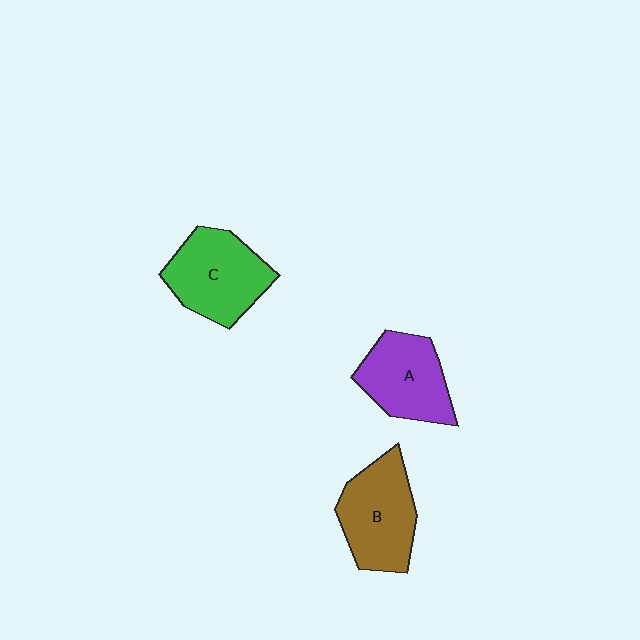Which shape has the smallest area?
Shape A (purple).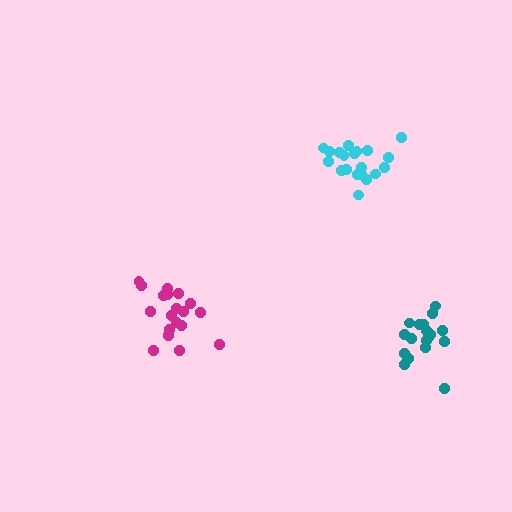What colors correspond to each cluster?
The clusters are colored: cyan, magenta, teal.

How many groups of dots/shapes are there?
There are 3 groups.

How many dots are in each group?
Group 1: 21 dots, Group 2: 19 dots, Group 3: 18 dots (58 total).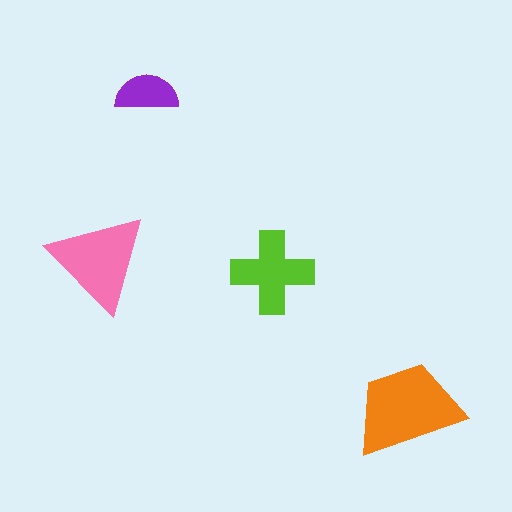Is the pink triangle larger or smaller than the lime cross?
Larger.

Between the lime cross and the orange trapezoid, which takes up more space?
The orange trapezoid.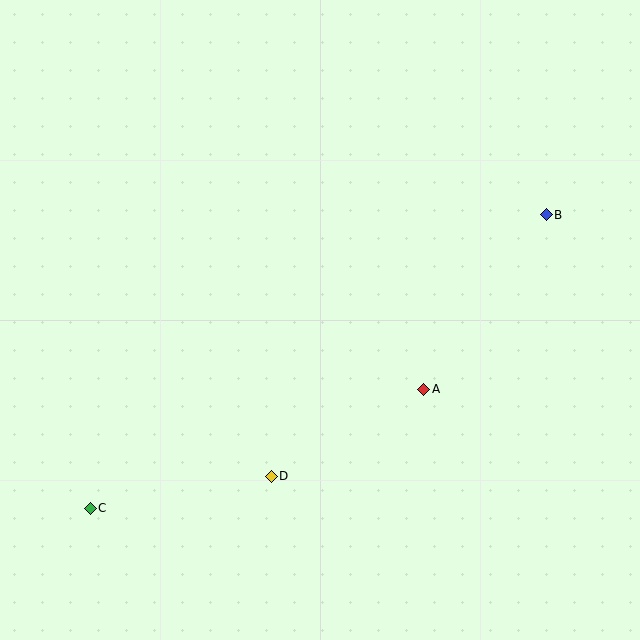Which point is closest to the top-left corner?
Point C is closest to the top-left corner.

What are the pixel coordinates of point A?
Point A is at (424, 389).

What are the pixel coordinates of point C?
Point C is at (90, 508).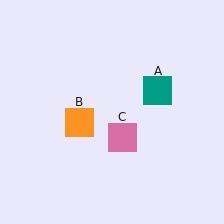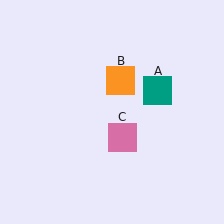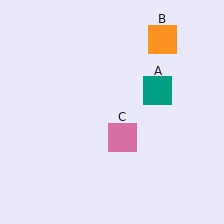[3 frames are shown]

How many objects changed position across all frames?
1 object changed position: orange square (object B).